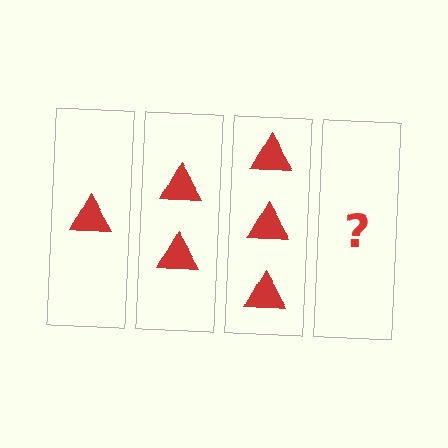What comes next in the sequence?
The next element should be 4 triangles.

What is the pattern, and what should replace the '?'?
The pattern is that each step adds one more triangle. The '?' should be 4 triangles.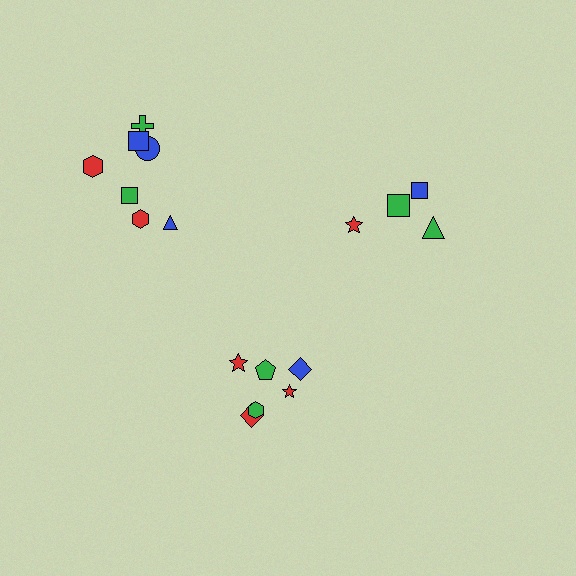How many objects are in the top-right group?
There are 4 objects.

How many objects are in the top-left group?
There are 7 objects.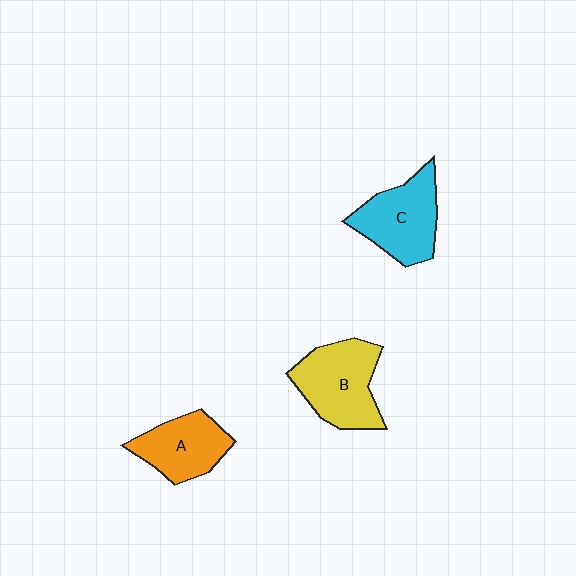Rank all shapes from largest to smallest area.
From largest to smallest: B (yellow), C (cyan), A (orange).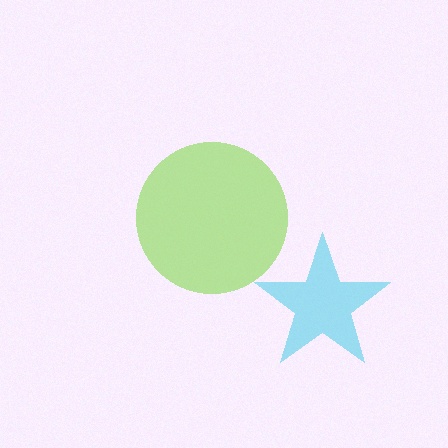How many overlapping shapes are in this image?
There are 2 overlapping shapes in the image.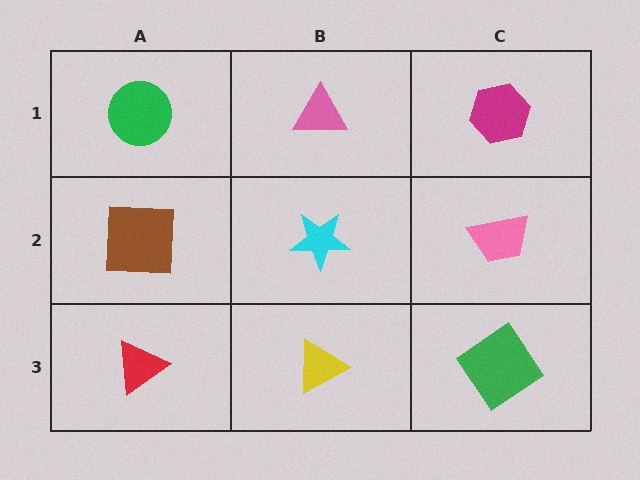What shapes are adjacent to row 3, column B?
A cyan star (row 2, column B), a red triangle (row 3, column A), a green diamond (row 3, column C).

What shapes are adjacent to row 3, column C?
A pink trapezoid (row 2, column C), a yellow triangle (row 3, column B).